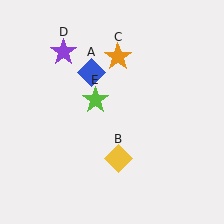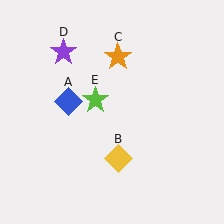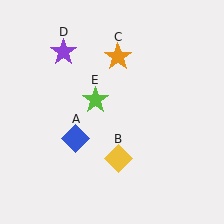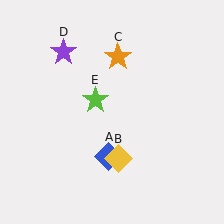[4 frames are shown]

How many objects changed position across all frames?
1 object changed position: blue diamond (object A).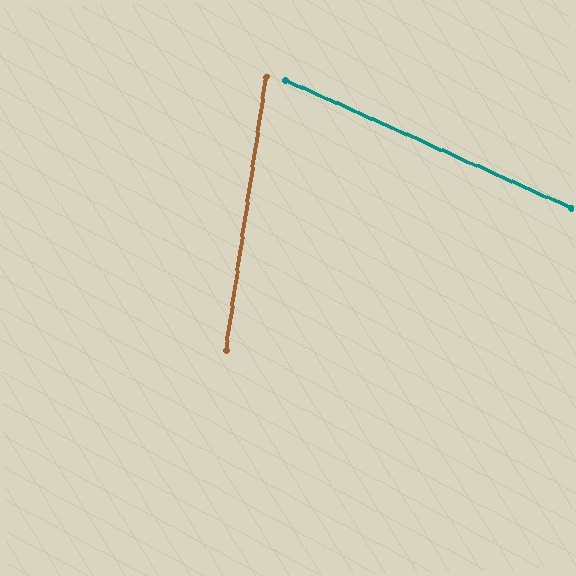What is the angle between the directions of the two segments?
Approximately 74 degrees.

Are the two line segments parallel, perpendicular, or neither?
Neither parallel nor perpendicular — they differ by about 74°.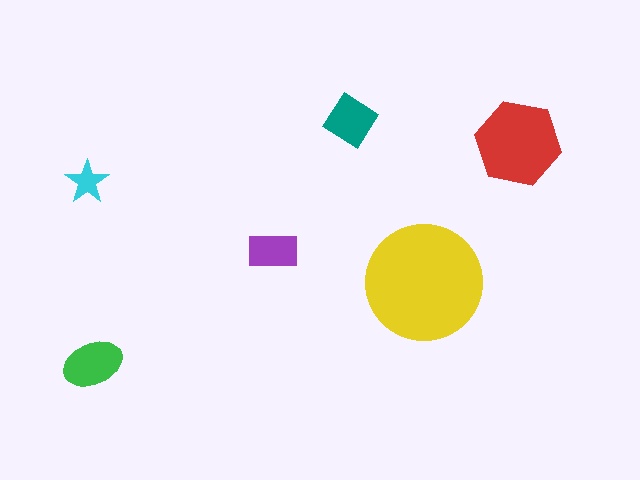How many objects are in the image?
There are 6 objects in the image.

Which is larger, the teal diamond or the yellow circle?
The yellow circle.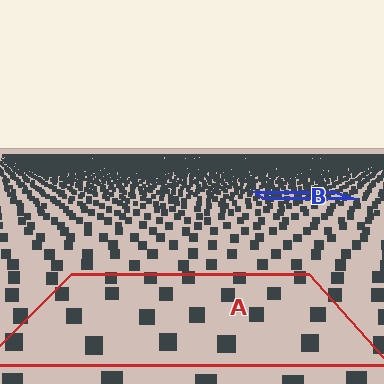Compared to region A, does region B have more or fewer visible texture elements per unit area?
Region B has more texture elements per unit area — they are packed more densely because it is farther away.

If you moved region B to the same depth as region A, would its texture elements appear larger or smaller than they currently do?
They would appear larger. At a closer depth, the same texture elements are projected at a bigger on-screen size.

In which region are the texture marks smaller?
The texture marks are smaller in region B, because it is farther away.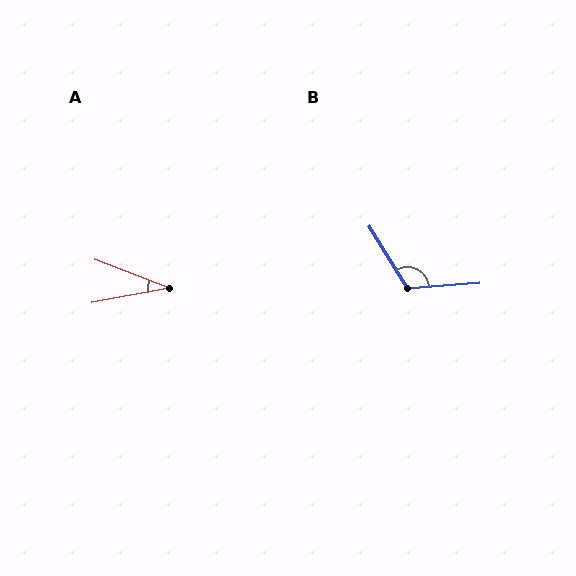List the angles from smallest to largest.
A (32°), B (117°).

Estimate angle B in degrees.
Approximately 117 degrees.